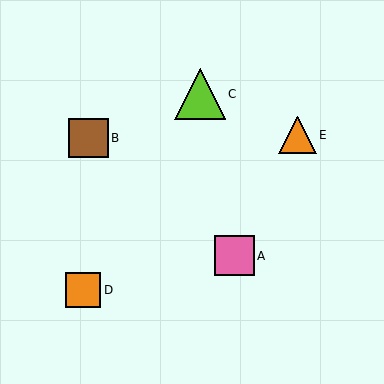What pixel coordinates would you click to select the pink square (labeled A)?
Click at (234, 256) to select the pink square A.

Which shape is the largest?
The lime triangle (labeled C) is the largest.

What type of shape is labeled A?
Shape A is a pink square.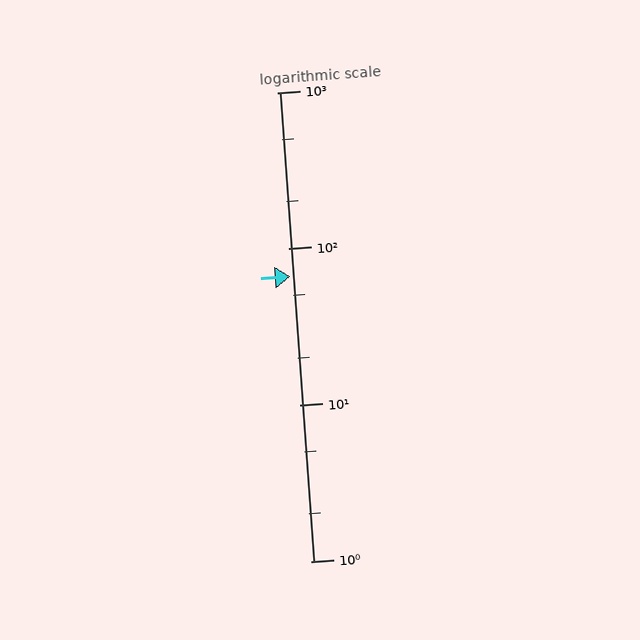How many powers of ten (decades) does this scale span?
The scale spans 3 decades, from 1 to 1000.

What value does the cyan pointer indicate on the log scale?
The pointer indicates approximately 66.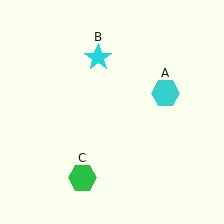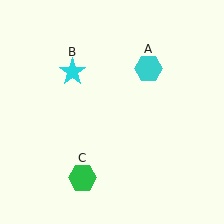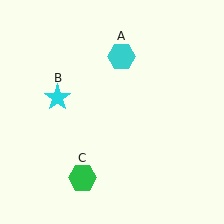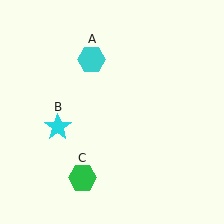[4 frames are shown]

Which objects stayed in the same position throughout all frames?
Green hexagon (object C) remained stationary.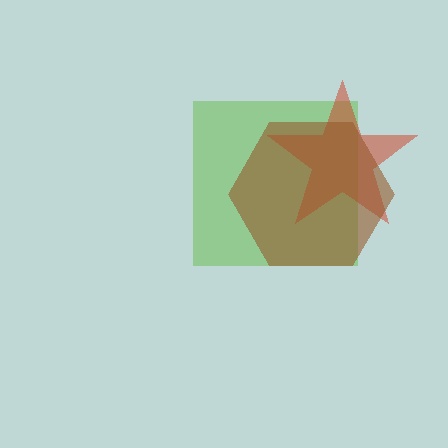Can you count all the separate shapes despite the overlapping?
Yes, there are 3 separate shapes.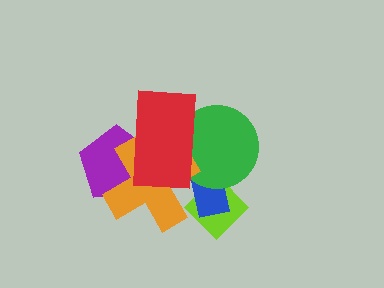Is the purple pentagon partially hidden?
Yes, it is partially covered by another shape.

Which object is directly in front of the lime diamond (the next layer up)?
The blue rectangle is directly in front of the lime diamond.